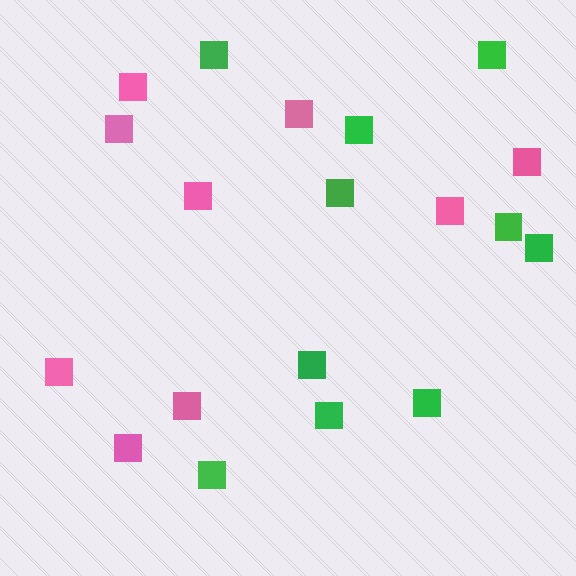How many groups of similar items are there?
There are 2 groups: one group of pink squares (9) and one group of green squares (10).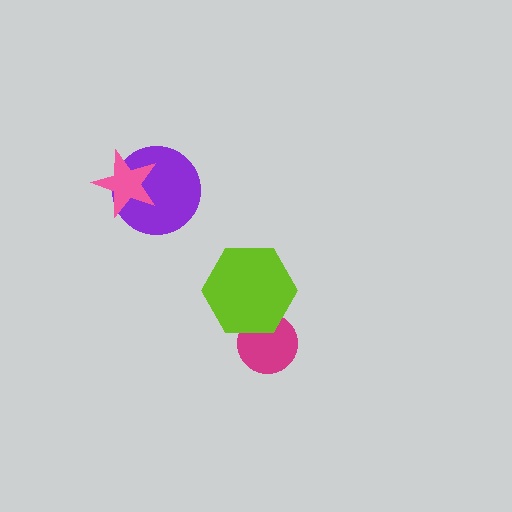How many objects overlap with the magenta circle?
1 object overlaps with the magenta circle.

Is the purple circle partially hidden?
Yes, it is partially covered by another shape.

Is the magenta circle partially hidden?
Yes, it is partially covered by another shape.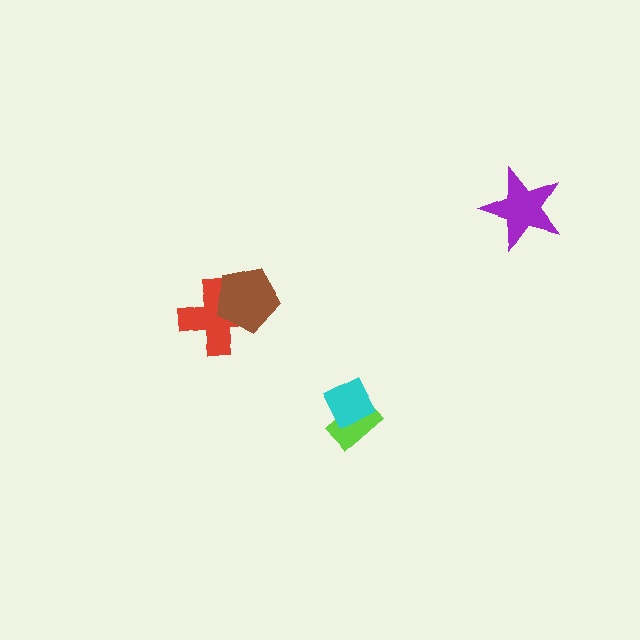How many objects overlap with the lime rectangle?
1 object overlaps with the lime rectangle.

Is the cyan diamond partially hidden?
No, no other shape covers it.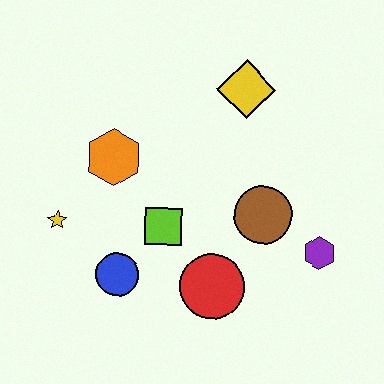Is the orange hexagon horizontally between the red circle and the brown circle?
No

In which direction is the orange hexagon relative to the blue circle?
The orange hexagon is above the blue circle.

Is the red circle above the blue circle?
No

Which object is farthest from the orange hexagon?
The purple hexagon is farthest from the orange hexagon.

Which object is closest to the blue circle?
The lime square is closest to the blue circle.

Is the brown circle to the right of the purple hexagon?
No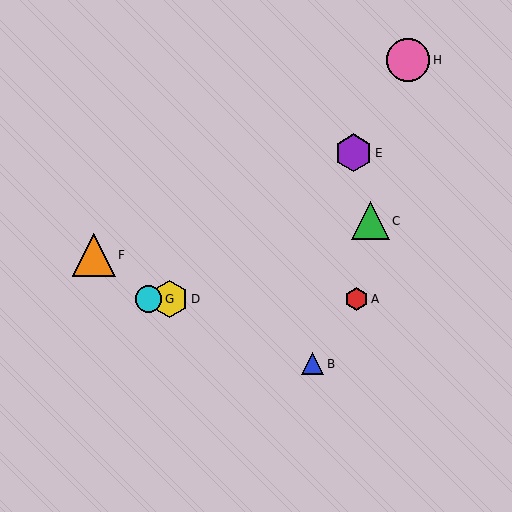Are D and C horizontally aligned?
No, D is at y≈299 and C is at y≈221.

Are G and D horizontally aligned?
Yes, both are at y≈299.